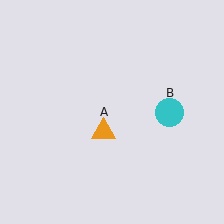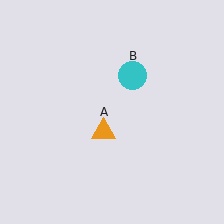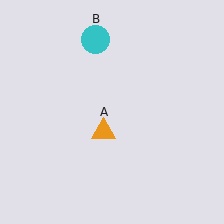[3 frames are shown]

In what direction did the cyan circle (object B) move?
The cyan circle (object B) moved up and to the left.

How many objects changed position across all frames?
1 object changed position: cyan circle (object B).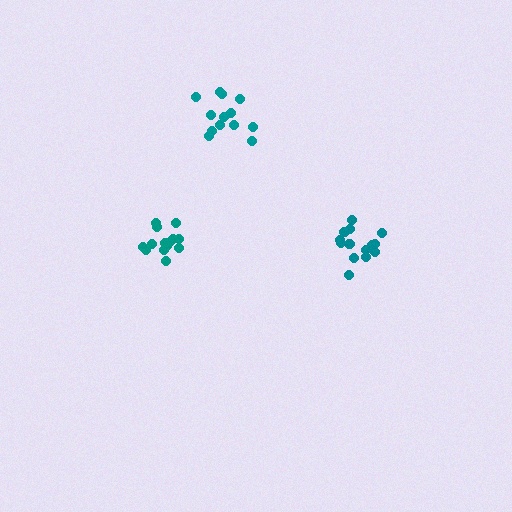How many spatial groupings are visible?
There are 3 spatial groupings.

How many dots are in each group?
Group 1: 14 dots, Group 2: 15 dots, Group 3: 13 dots (42 total).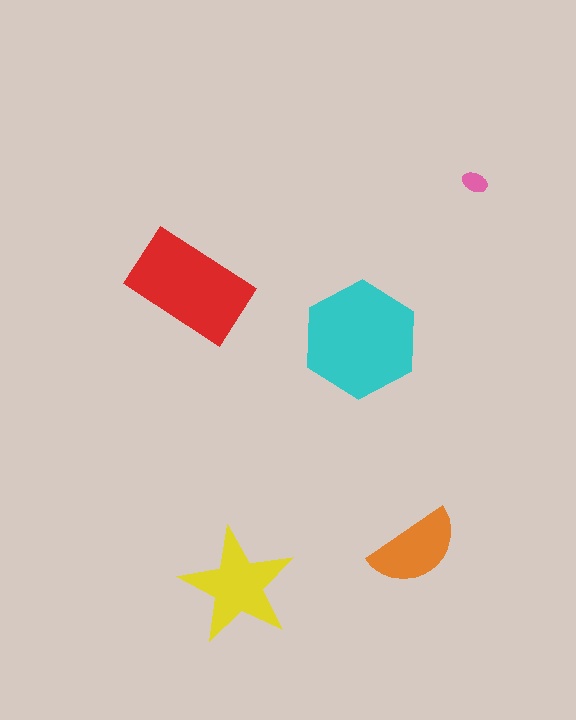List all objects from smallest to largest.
The pink ellipse, the orange semicircle, the yellow star, the red rectangle, the cyan hexagon.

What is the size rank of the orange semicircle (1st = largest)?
4th.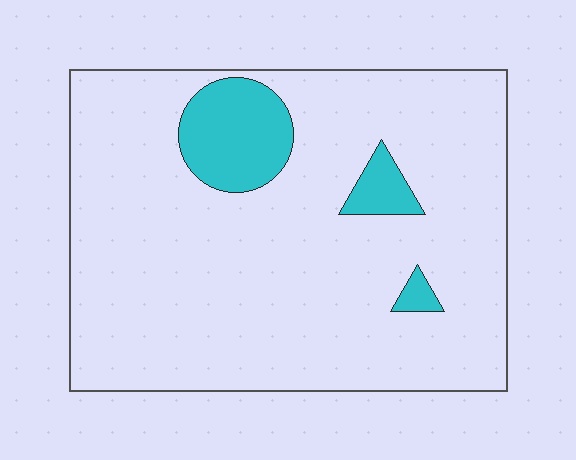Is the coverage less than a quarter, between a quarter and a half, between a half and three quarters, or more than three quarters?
Less than a quarter.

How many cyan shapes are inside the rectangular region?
3.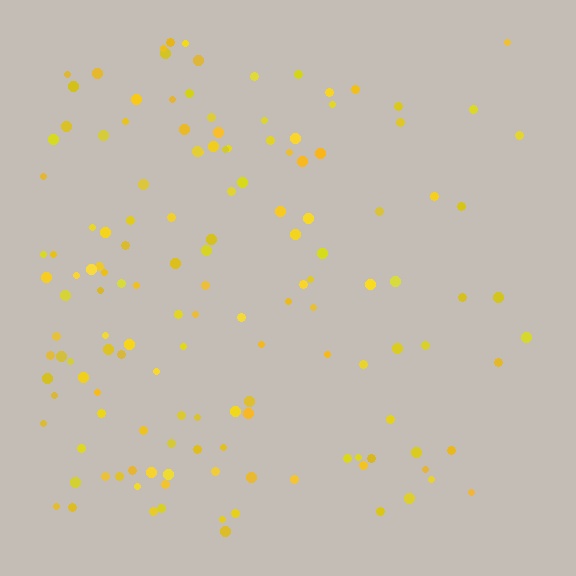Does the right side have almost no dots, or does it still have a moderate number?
Still a moderate number, just noticeably fewer than the left.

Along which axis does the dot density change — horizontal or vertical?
Horizontal.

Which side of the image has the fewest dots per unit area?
The right.